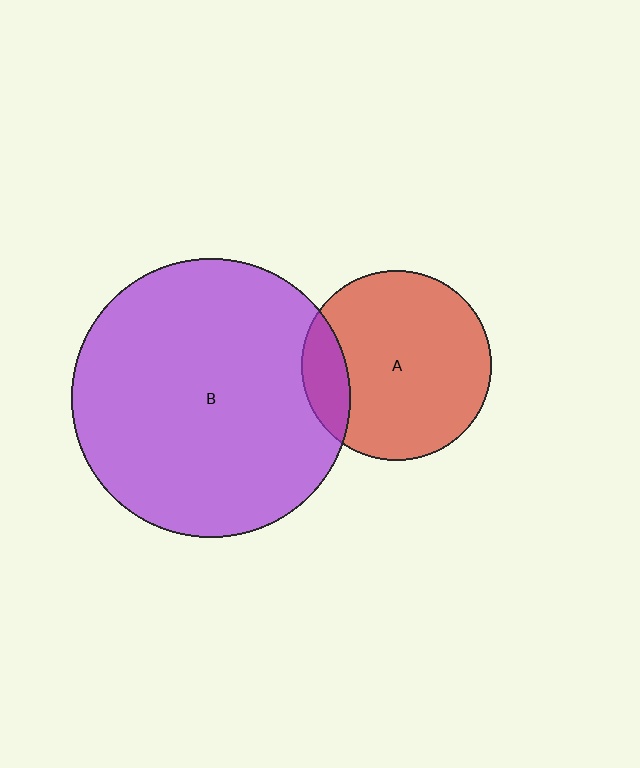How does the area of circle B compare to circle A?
Approximately 2.1 times.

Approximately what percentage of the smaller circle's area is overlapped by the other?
Approximately 15%.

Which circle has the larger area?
Circle B (purple).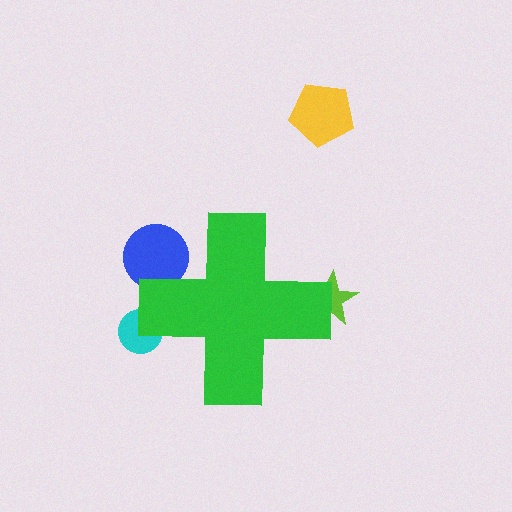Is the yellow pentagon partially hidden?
No, the yellow pentagon is fully visible.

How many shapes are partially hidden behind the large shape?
3 shapes are partially hidden.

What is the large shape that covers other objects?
A green cross.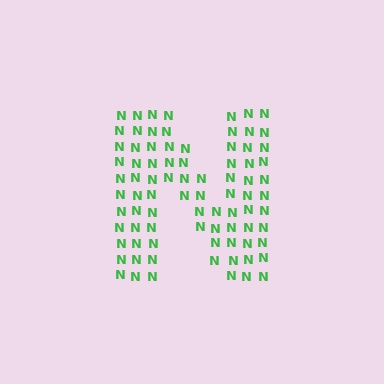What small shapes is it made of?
It is made of small letter N's.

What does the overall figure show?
The overall figure shows the letter N.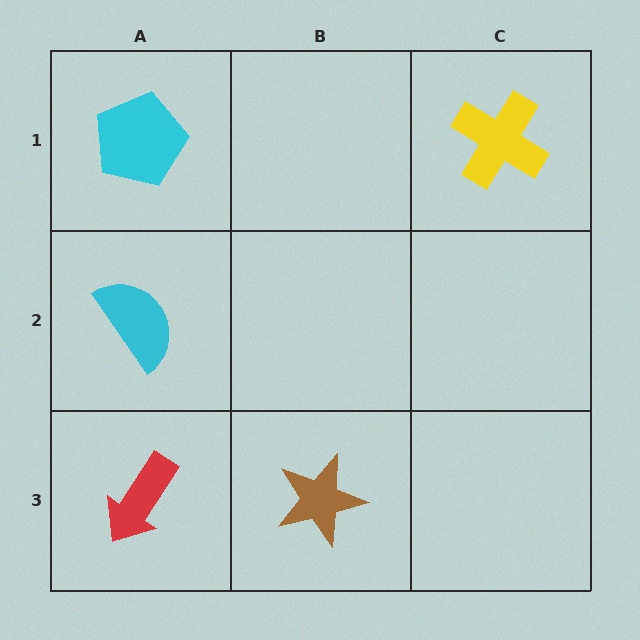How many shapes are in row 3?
2 shapes.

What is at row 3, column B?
A brown star.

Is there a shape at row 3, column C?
No, that cell is empty.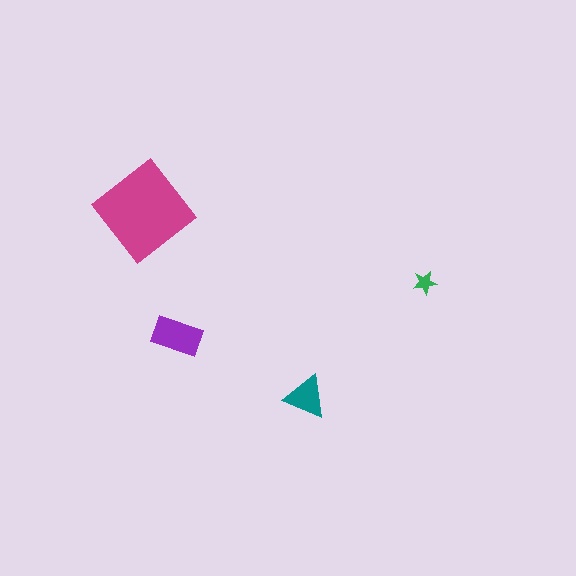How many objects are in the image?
There are 4 objects in the image.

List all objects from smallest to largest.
The green star, the teal triangle, the purple rectangle, the magenta diamond.